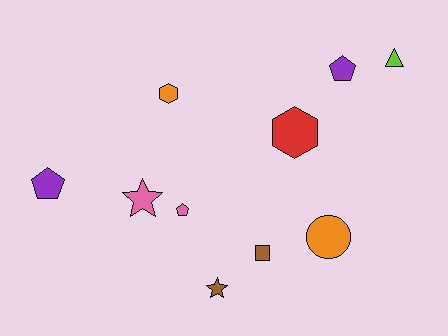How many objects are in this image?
There are 10 objects.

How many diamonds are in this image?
There are no diamonds.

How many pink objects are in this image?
There are 2 pink objects.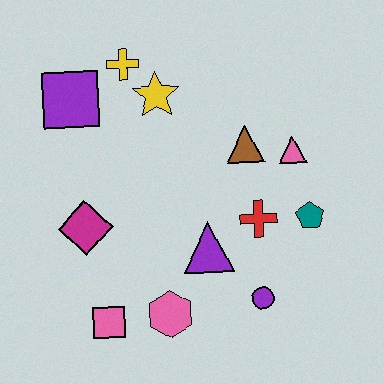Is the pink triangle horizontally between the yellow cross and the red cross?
No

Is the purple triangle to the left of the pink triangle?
Yes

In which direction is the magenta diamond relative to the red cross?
The magenta diamond is to the left of the red cross.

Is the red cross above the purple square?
No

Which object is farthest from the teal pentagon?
The purple square is farthest from the teal pentagon.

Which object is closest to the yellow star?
The yellow cross is closest to the yellow star.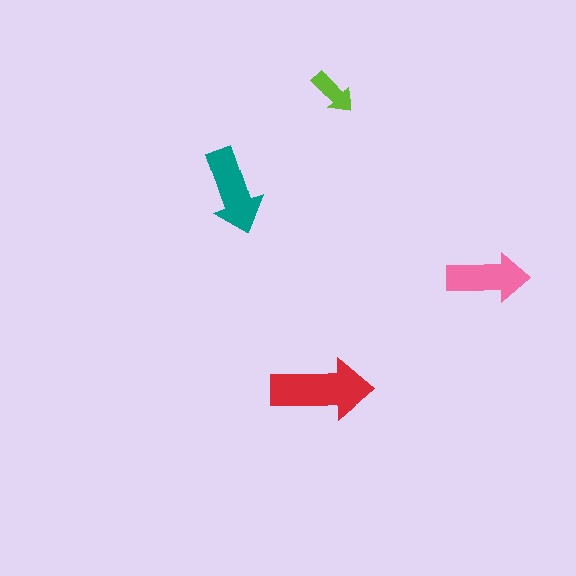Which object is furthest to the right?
The pink arrow is rightmost.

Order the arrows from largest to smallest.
the red one, the teal one, the pink one, the lime one.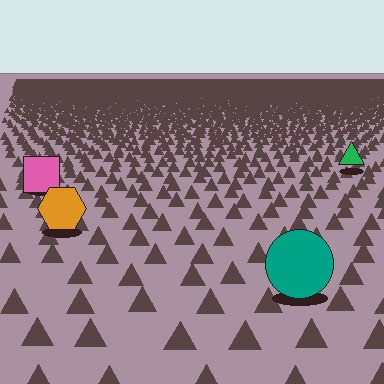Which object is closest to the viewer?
The teal circle is closest. The texture marks near it are larger and more spread out.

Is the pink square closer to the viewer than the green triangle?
Yes. The pink square is closer — you can tell from the texture gradient: the ground texture is coarser near it.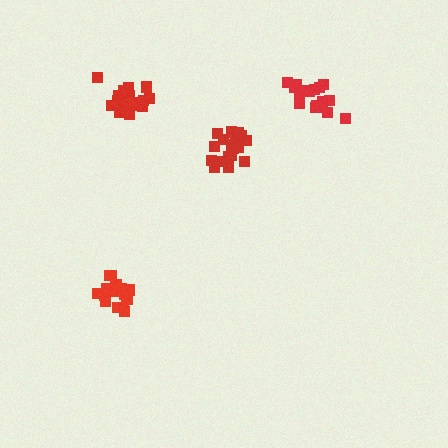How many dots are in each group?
Group 1: 20 dots, Group 2: 16 dots, Group 3: 20 dots, Group 4: 17 dots (73 total).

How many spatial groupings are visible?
There are 4 spatial groupings.